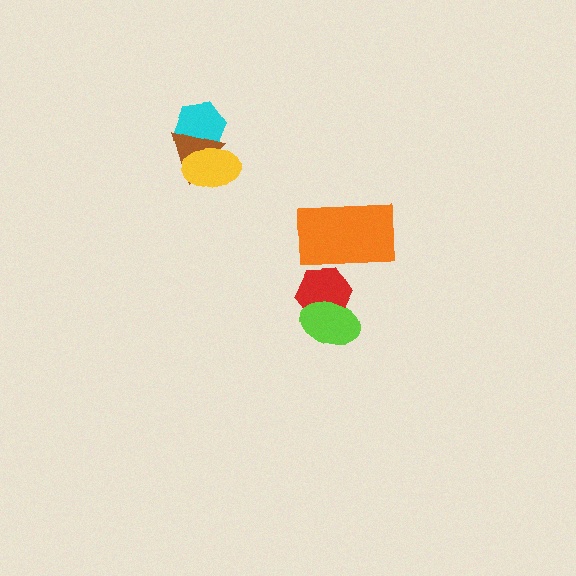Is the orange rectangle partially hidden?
Yes, it is partially covered by another shape.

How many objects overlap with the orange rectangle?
1 object overlaps with the orange rectangle.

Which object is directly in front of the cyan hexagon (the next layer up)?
The brown triangle is directly in front of the cyan hexagon.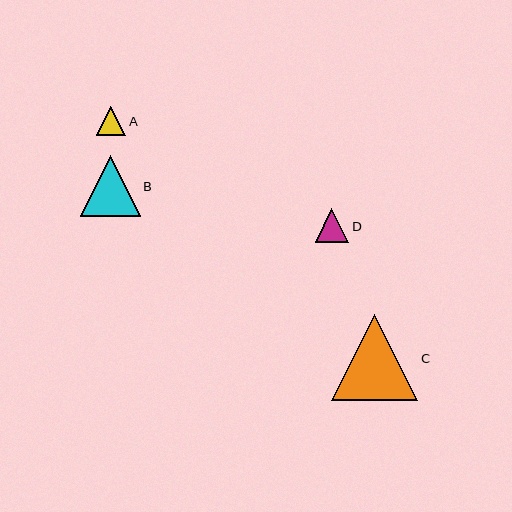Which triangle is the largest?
Triangle C is the largest with a size of approximately 86 pixels.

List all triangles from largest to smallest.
From largest to smallest: C, B, D, A.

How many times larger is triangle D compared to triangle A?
Triangle D is approximately 1.1 times the size of triangle A.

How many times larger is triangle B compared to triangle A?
Triangle B is approximately 2.0 times the size of triangle A.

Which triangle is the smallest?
Triangle A is the smallest with a size of approximately 30 pixels.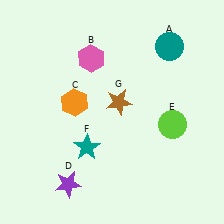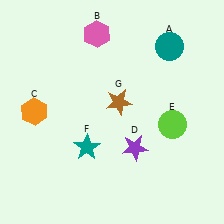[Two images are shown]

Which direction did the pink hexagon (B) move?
The pink hexagon (B) moved up.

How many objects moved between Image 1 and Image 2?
3 objects moved between the two images.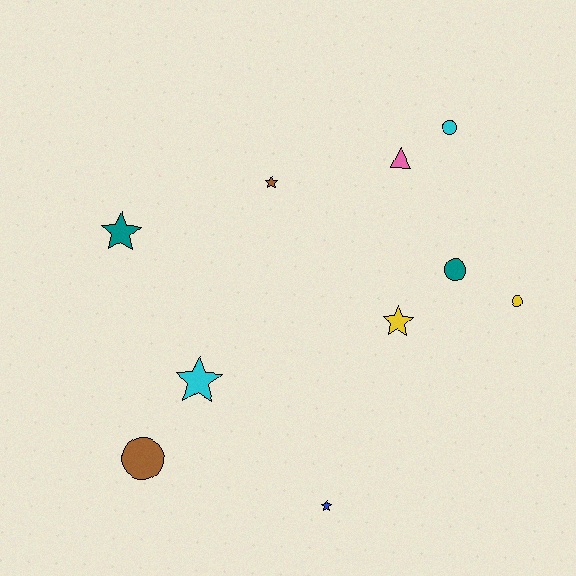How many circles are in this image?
There are 4 circles.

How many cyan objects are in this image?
There are 2 cyan objects.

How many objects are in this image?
There are 10 objects.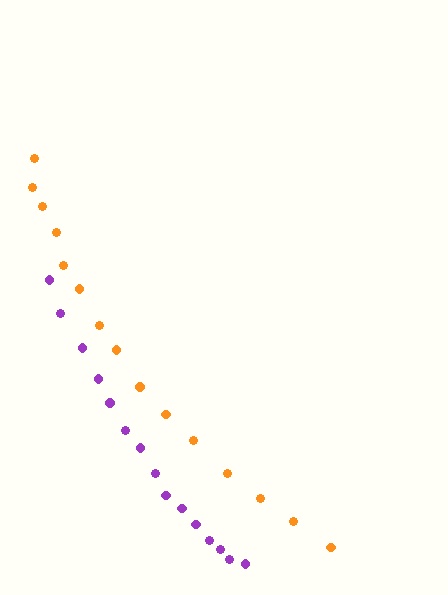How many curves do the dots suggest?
There are 2 distinct paths.